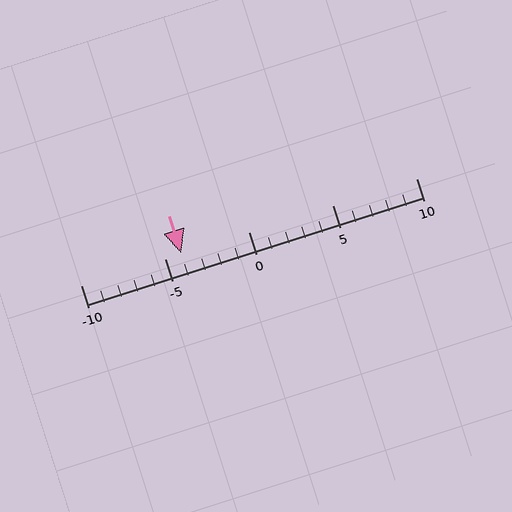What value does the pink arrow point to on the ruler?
The pink arrow points to approximately -4.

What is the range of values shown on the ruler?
The ruler shows values from -10 to 10.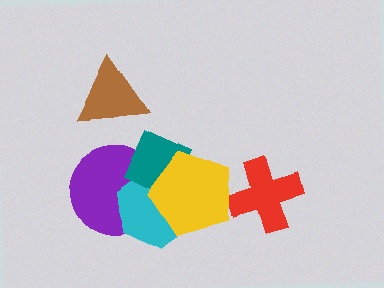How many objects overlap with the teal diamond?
3 objects overlap with the teal diamond.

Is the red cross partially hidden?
Yes, it is partially covered by another shape.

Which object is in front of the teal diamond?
The yellow pentagon is in front of the teal diamond.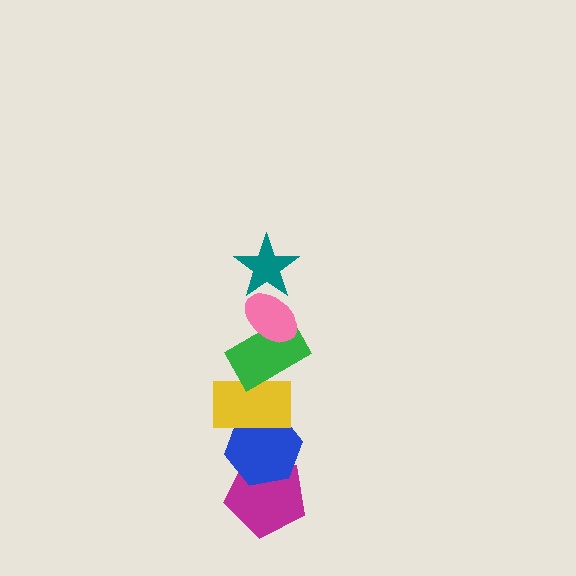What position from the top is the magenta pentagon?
The magenta pentagon is 6th from the top.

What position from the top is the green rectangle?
The green rectangle is 3rd from the top.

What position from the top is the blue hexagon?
The blue hexagon is 5th from the top.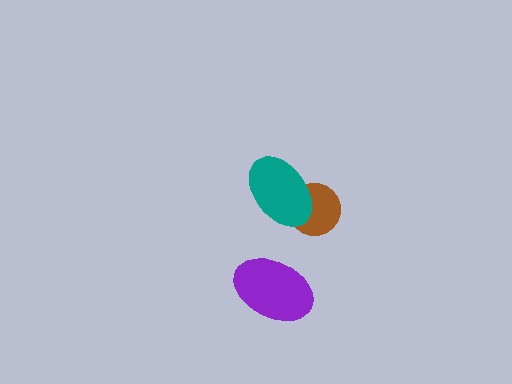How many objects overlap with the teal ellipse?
1 object overlaps with the teal ellipse.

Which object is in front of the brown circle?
The teal ellipse is in front of the brown circle.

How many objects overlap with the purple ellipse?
0 objects overlap with the purple ellipse.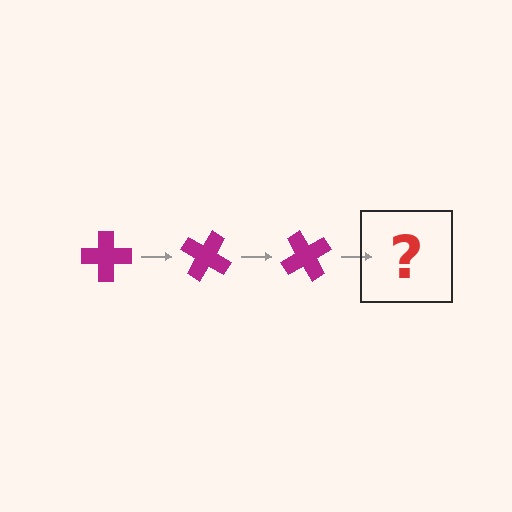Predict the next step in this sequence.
The next step is a magenta cross rotated 90 degrees.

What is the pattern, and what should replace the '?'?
The pattern is that the cross rotates 30 degrees each step. The '?' should be a magenta cross rotated 90 degrees.